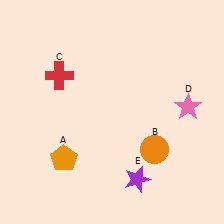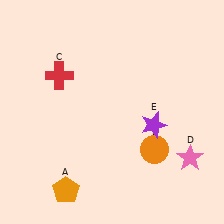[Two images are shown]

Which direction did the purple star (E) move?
The purple star (E) moved up.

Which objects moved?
The objects that moved are: the orange pentagon (A), the pink star (D), the purple star (E).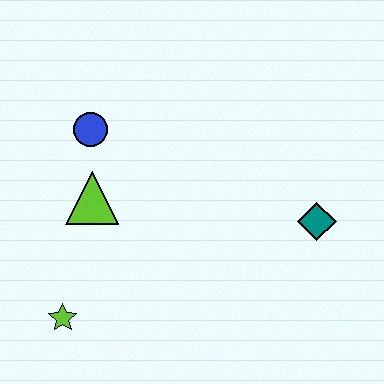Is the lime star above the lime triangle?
No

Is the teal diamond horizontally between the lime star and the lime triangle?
No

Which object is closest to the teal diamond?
The lime triangle is closest to the teal diamond.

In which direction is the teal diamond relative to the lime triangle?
The teal diamond is to the right of the lime triangle.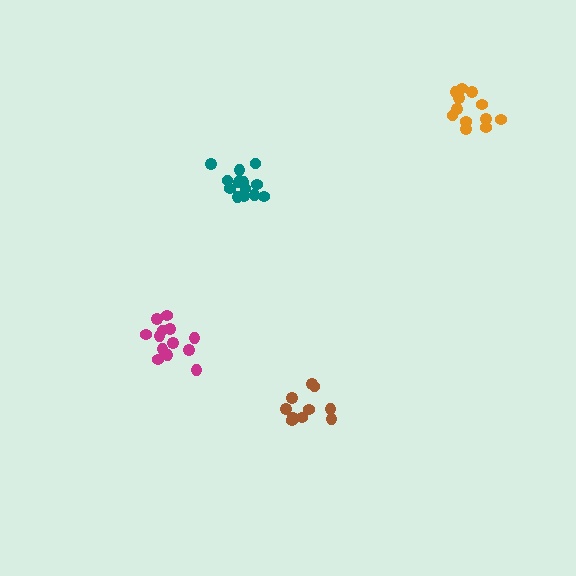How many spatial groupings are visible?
There are 4 spatial groupings.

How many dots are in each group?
Group 1: 13 dots, Group 2: 14 dots, Group 3: 12 dots, Group 4: 10 dots (49 total).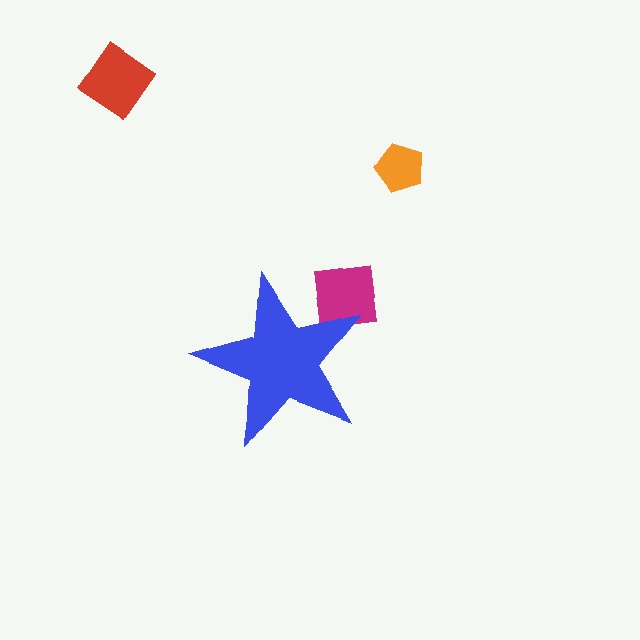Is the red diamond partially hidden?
No, the red diamond is fully visible.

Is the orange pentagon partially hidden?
No, the orange pentagon is fully visible.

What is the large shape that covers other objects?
A blue star.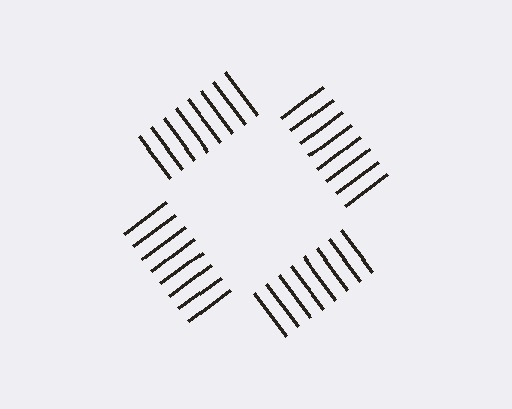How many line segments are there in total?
32 — 8 along each of the 4 edges.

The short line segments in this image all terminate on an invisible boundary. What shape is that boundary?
An illusory square — the line segments terminate on its edges but no continuous stroke is drawn.